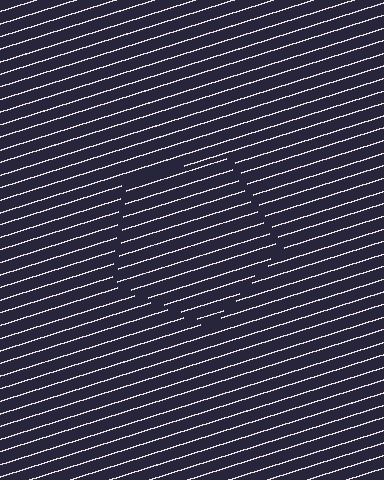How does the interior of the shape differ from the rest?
The interior of the shape contains the same grating, shifted by half a period — the contour is defined by the phase discontinuity where line-ends from the inner and outer gratings abut.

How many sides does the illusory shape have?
5 sides — the line-ends trace a pentagon.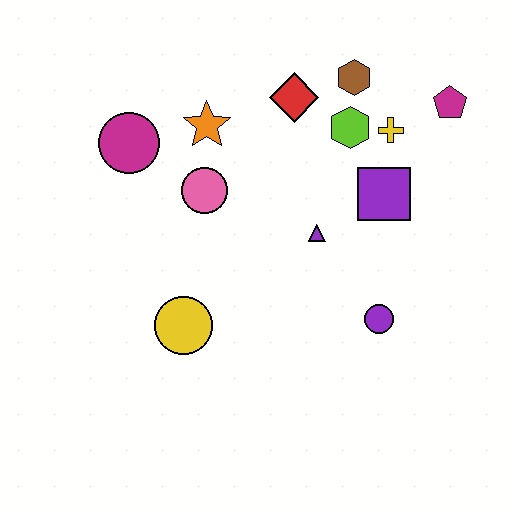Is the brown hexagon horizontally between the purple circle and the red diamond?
Yes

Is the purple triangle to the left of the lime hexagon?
Yes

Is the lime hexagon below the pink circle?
No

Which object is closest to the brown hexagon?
The lime hexagon is closest to the brown hexagon.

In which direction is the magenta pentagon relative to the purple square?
The magenta pentagon is above the purple square.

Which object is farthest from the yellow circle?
The magenta pentagon is farthest from the yellow circle.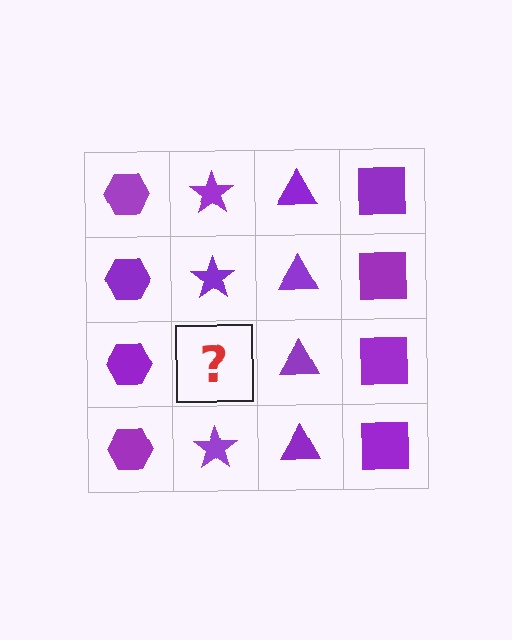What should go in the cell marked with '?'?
The missing cell should contain a purple star.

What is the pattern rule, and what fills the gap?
The rule is that each column has a consistent shape. The gap should be filled with a purple star.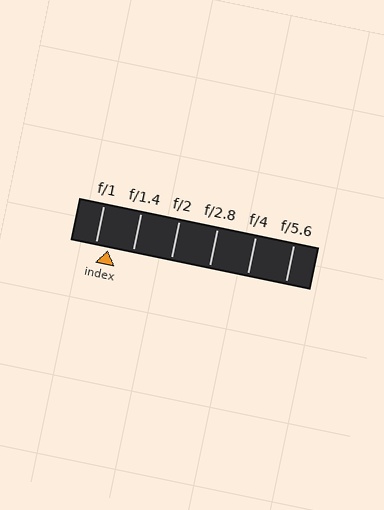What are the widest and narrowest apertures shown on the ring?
The widest aperture shown is f/1 and the narrowest is f/5.6.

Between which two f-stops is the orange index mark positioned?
The index mark is between f/1 and f/1.4.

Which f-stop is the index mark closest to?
The index mark is closest to f/1.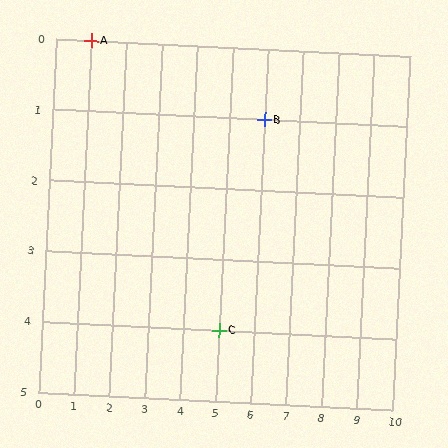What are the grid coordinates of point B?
Point B is at grid coordinates (6, 1).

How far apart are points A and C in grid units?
Points A and C are 4 columns and 4 rows apart (about 5.7 grid units diagonally).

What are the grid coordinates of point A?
Point A is at grid coordinates (1, 0).